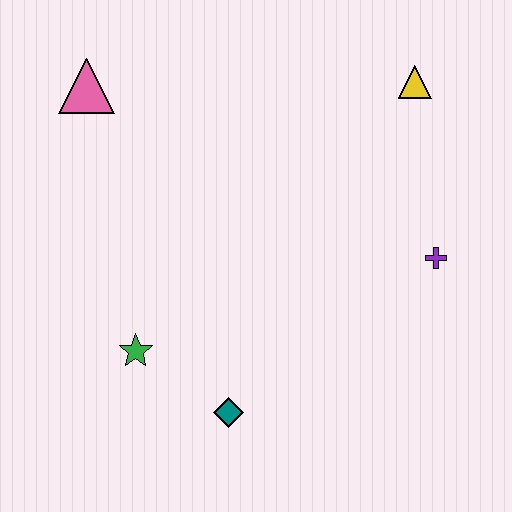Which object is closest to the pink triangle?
The green star is closest to the pink triangle.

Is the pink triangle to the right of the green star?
No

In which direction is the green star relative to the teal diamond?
The green star is to the left of the teal diamond.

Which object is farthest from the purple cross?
The pink triangle is farthest from the purple cross.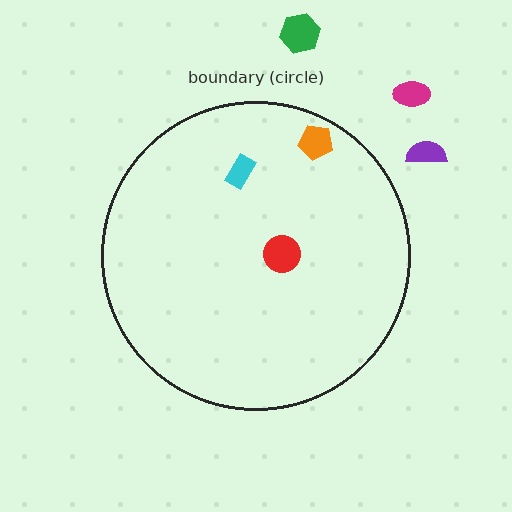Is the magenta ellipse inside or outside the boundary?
Outside.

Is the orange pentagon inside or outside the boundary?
Inside.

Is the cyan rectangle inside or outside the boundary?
Inside.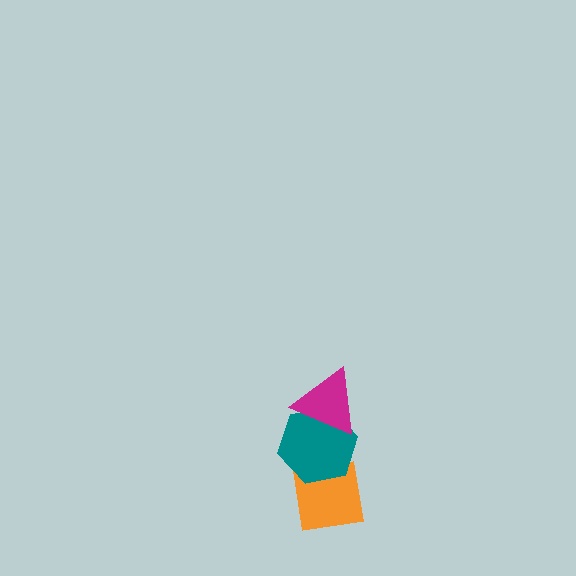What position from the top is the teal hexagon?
The teal hexagon is 2nd from the top.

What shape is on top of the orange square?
The teal hexagon is on top of the orange square.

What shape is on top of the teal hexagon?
The magenta triangle is on top of the teal hexagon.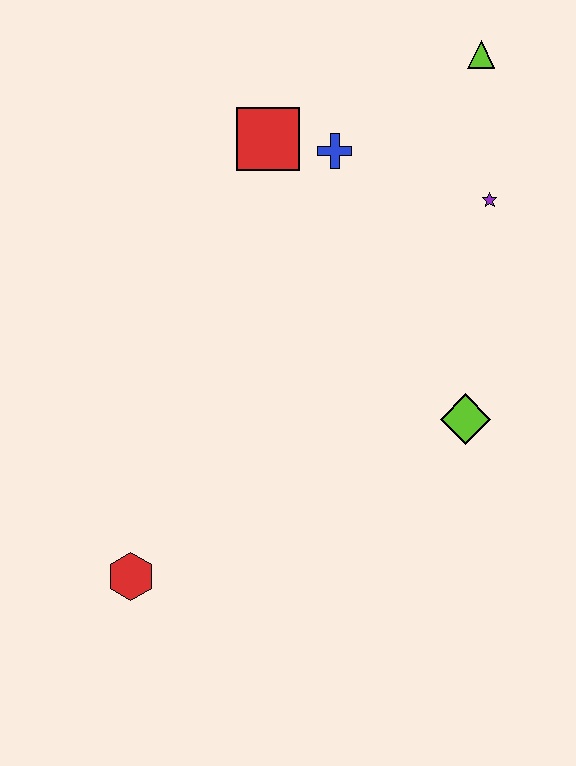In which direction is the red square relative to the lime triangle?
The red square is to the left of the lime triangle.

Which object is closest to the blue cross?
The red square is closest to the blue cross.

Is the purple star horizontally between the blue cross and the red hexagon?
No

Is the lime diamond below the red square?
Yes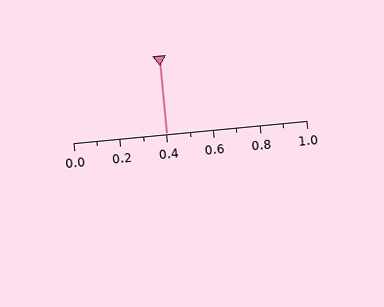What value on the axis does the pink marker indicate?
The marker indicates approximately 0.4.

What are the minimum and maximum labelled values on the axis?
The axis runs from 0.0 to 1.0.